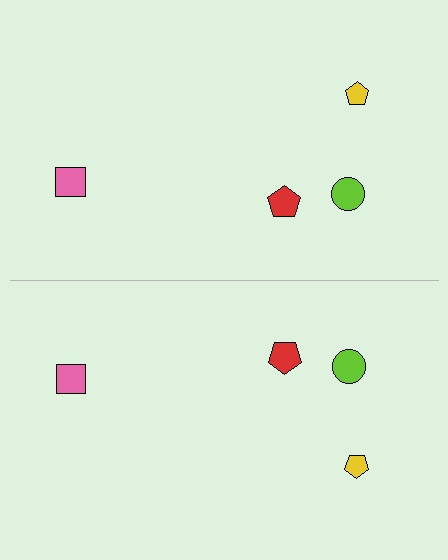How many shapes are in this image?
There are 8 shapes in this image.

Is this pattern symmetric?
Yes, this pattern has bilateral (reflection) symmetry.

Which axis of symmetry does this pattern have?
The pattern has a horizontal axis of symmetry running through the center of the image.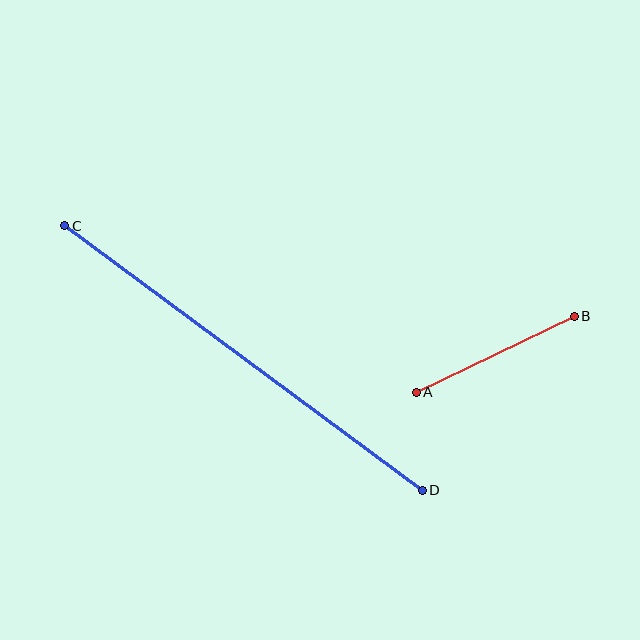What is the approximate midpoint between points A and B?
The midpoint is at approximately (495, 354) pixels.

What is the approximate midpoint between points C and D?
The midpoint is at approximately (244, 358) pixels.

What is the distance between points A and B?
The distance is approximately 175 pixels.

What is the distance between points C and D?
The distance is approximately 445 pixels.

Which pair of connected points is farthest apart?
Points C and D are farthest apart.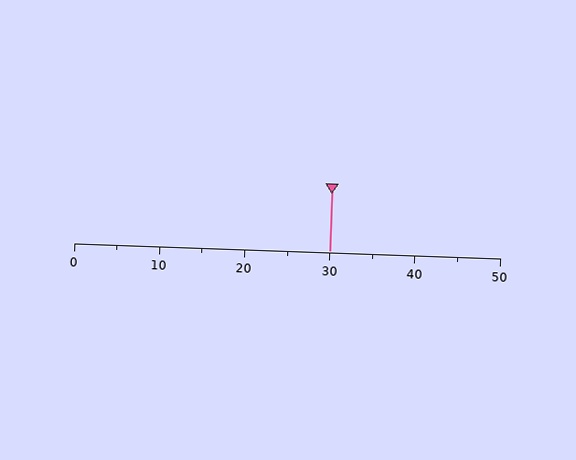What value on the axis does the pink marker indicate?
The marker indicates approximately 30.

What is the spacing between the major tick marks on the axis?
The major ticks are spaced 10 apart.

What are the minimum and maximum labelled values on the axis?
The axis runs from 0 to 50.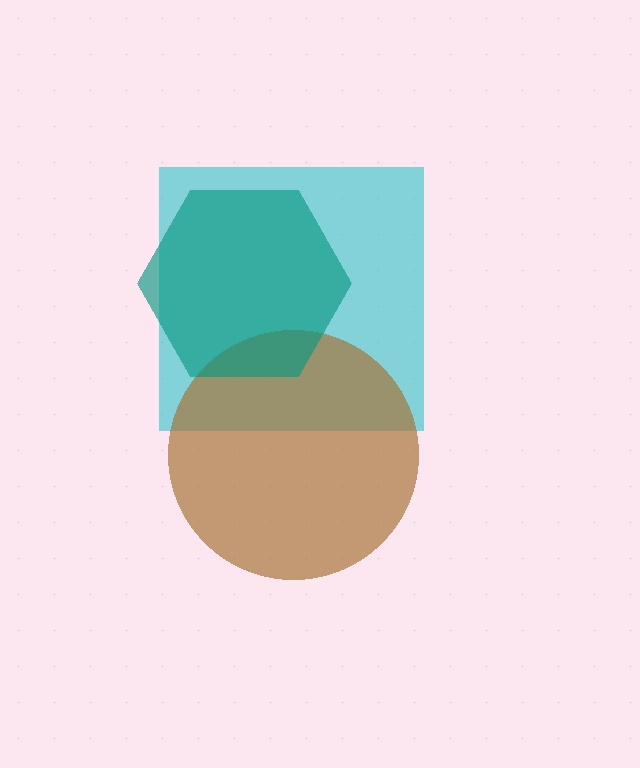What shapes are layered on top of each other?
The layered shapes are: a cyan square, a brown circle, a teal hexagon.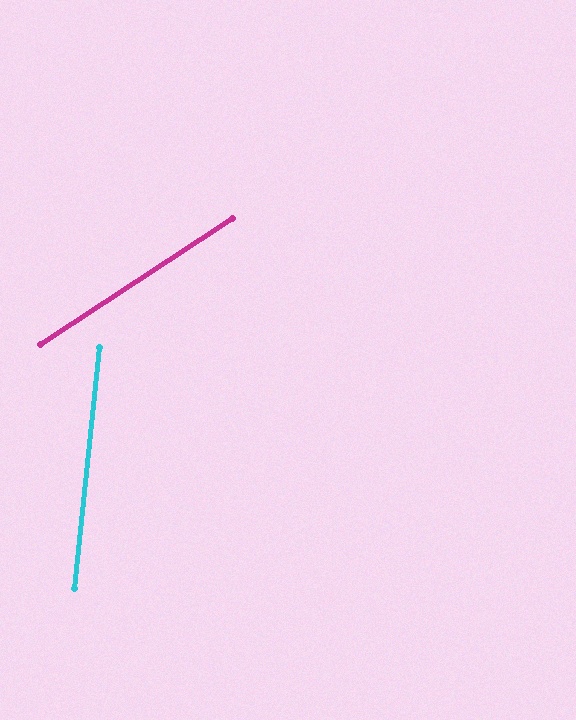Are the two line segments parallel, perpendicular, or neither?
Neither parallel nor perpendicular — they differ by about 51°.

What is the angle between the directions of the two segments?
Approximately 51 degrees.